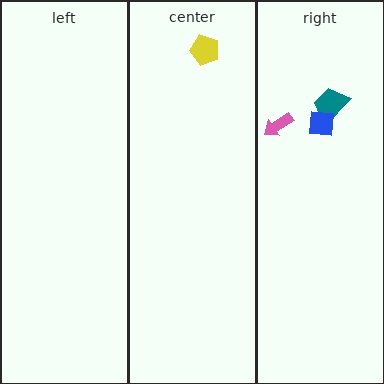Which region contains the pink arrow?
The right region.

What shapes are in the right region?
The teal trapezoid, the pink arrow, the blue square.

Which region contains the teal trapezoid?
The right region.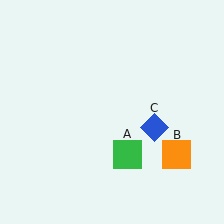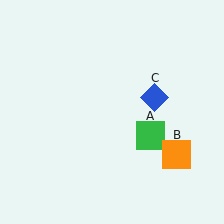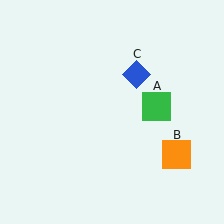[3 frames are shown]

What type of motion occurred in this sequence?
The green square (object A), blue diamond (object C) rotated counterclockwise around the center of the scene.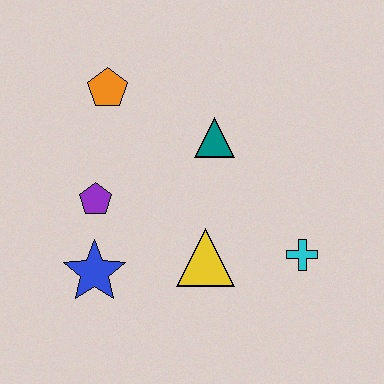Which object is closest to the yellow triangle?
The cyan cross is closest to the yellow triangle.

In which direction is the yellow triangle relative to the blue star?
The yellow triangle is to the right of the blue star.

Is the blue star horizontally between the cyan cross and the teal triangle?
No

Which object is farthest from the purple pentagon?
The cyan cross is farthest from the purple pentagon.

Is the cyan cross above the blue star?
Yes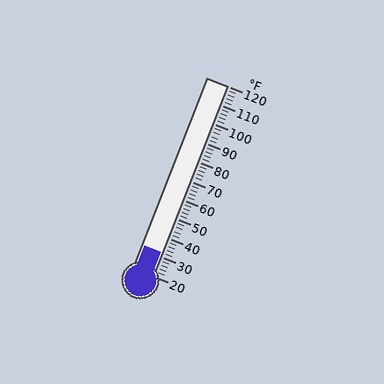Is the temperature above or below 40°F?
The temperature is below 40°F.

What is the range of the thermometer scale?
The thermometer scale ranges from 20°F to 120°F.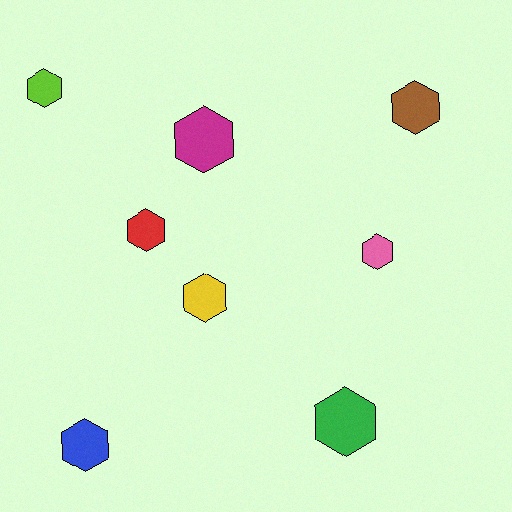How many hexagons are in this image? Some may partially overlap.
There are 8 hexagons.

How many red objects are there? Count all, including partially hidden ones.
There is 1 red object.